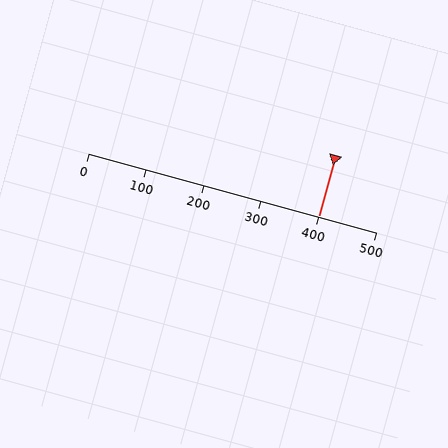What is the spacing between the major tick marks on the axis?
The major ticks are spaced 100 apart.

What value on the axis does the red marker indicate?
The marker indicates approximately 400.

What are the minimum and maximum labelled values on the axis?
The axis runs from 0 to 500.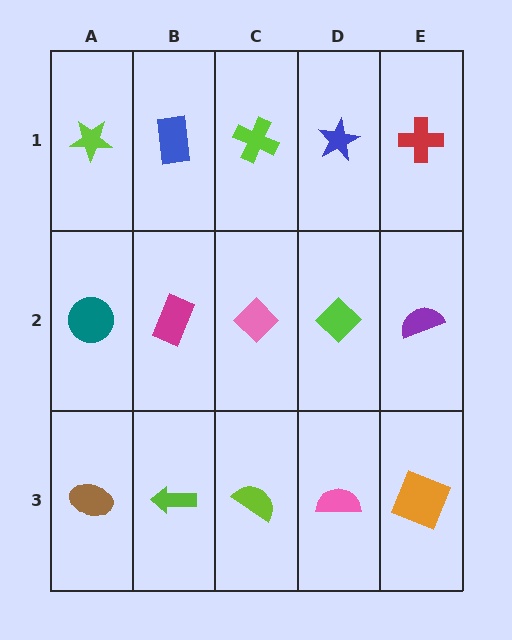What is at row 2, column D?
A lime diamond.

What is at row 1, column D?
A blue star.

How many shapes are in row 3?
5 shapes.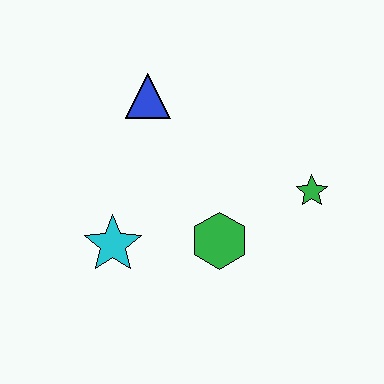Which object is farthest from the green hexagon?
The blue triangle is farthest from the green hexagon.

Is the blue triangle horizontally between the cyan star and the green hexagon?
Yes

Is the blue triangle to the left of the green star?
Yes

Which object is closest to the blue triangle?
The cyan star is closest to the blue triangle.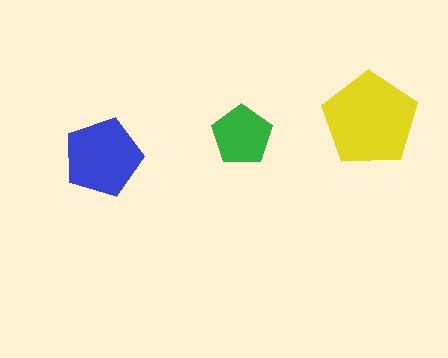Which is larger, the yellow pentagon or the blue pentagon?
The yellow one.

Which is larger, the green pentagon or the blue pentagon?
The blue one.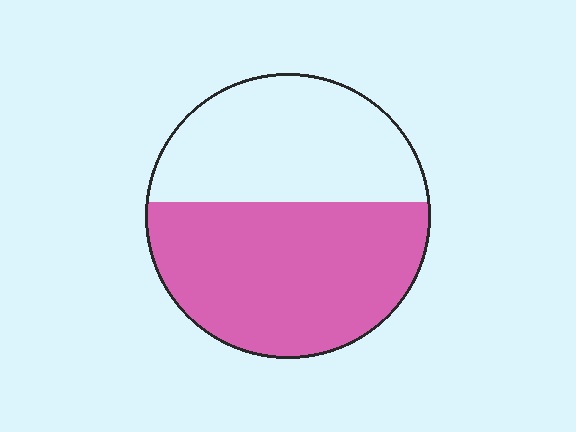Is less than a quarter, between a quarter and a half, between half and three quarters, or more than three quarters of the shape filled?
Between half and three quarters.